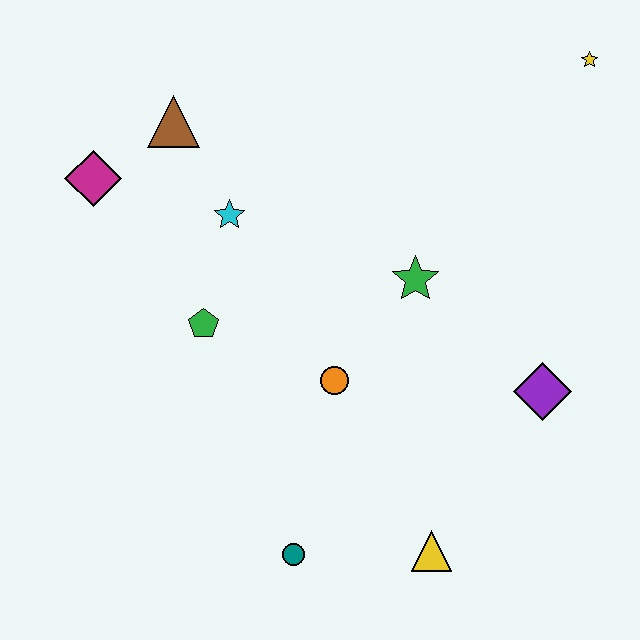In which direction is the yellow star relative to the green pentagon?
The yellow star is to the right of the green pentagon.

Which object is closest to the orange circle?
The green star is closest to the orange circle.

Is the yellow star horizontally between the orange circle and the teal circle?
No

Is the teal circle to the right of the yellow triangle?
No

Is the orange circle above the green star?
No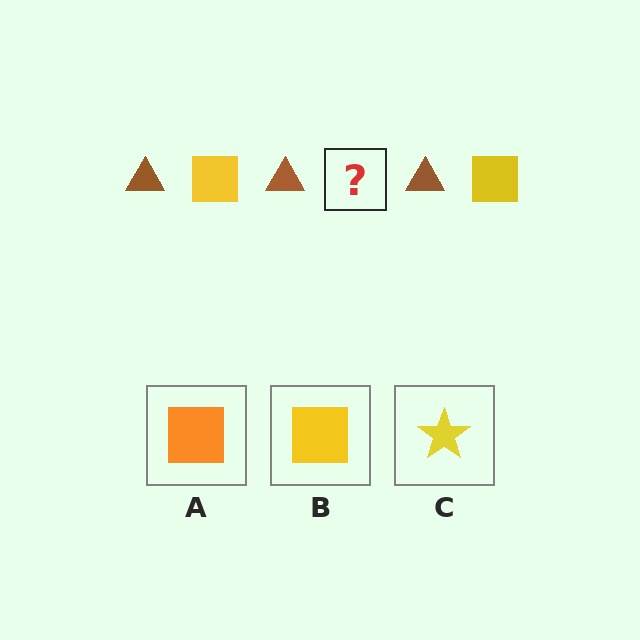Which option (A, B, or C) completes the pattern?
B.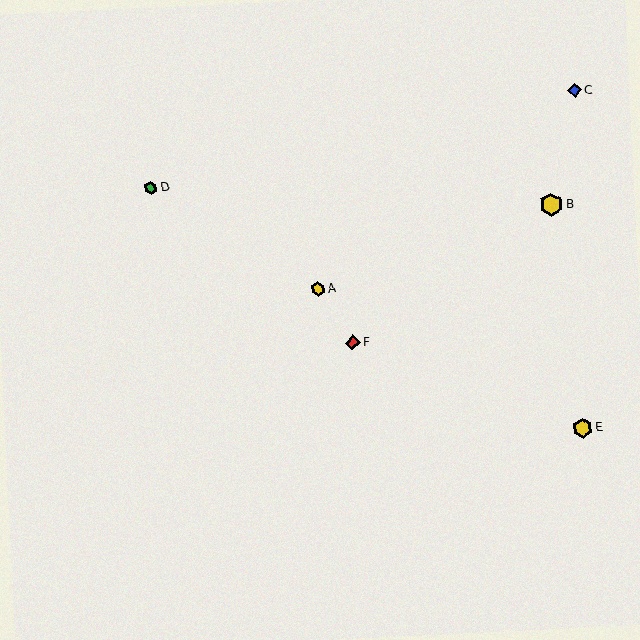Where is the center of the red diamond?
The center of the red diamond is at (353, 343).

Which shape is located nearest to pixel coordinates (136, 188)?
The green hexagon (labeled D) at (151, 188) is nearest to that location.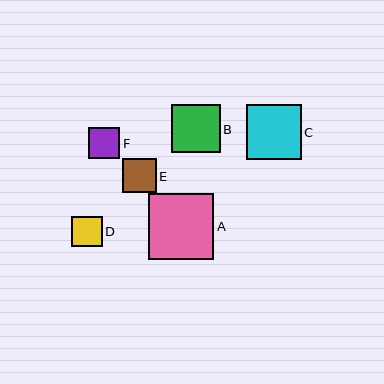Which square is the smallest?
Square D is the smallest with a size of approximately 30 pixels.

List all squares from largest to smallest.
From largest to smallest: A, C, B, E, F, D.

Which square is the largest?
Square A is the largest with a size of approximately 66 pixels.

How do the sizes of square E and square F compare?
Square E and square F are approximately the same size.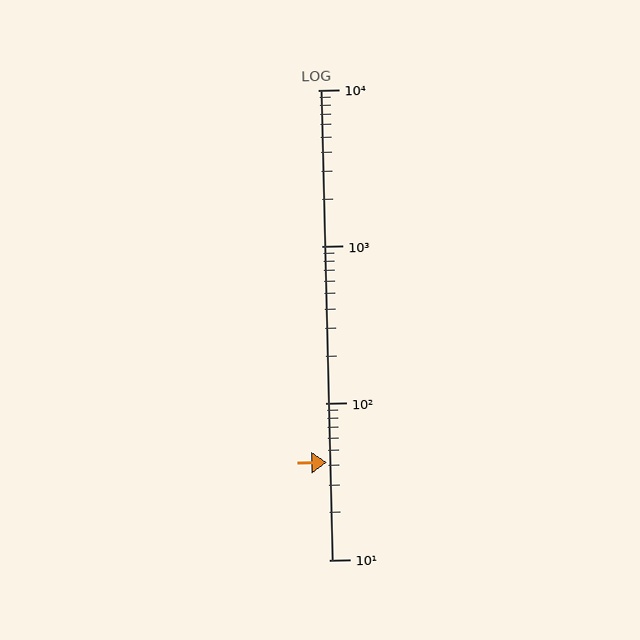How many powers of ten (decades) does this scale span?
The scale spans 3 decades, from 10 to 10000.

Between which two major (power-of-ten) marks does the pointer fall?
The pointer is between 10 and 100.